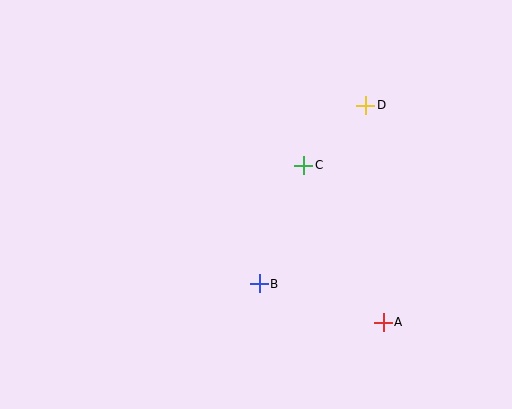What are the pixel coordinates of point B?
Point B is at (259, 284).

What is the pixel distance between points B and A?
The distance between B and A is 130 pixels.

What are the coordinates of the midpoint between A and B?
The midpoint between A and B is at (321, 303).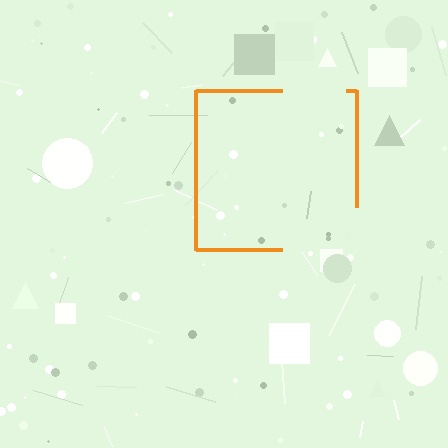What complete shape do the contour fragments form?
The contour fragments form a square.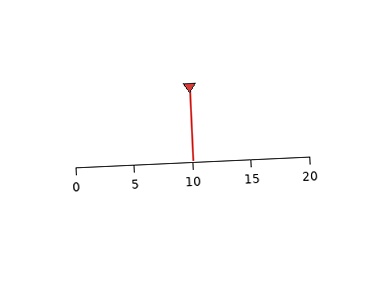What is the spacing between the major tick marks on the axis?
The major ticks are spaced 5 apart.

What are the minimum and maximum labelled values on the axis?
The axis runs from 0 to 20.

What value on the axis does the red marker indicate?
The marker indicates approximately 10.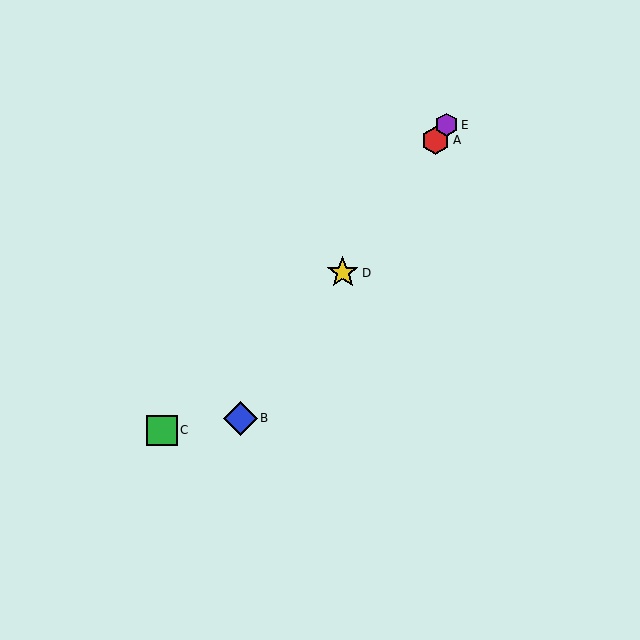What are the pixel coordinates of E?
Object E is at (447, 125).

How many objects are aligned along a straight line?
4 objects (A, B, D, E) are aligned along a straight line.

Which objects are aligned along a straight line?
Objects A, B, D, E are aligned along a straight line.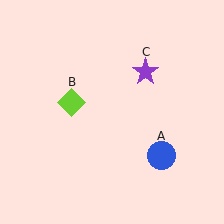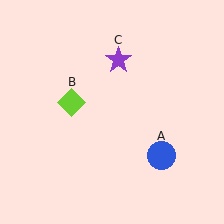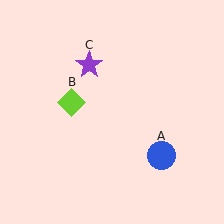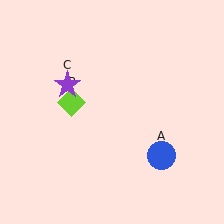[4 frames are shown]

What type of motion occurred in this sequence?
The purple star (object C) rotated counterclockwise around the center of the scene.